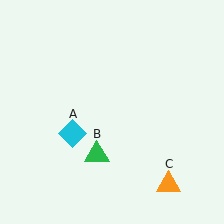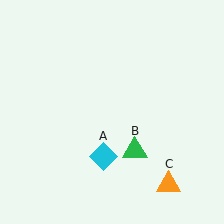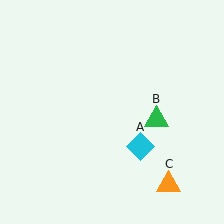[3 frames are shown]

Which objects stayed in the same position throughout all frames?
Orange triangle (object C) remained stationary.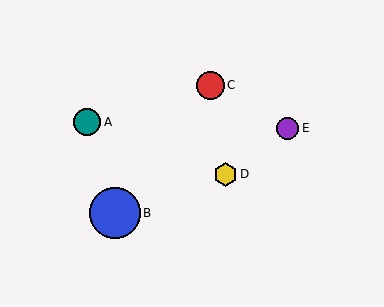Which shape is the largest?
The blue circle (labeled B) is the largest.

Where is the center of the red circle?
The center of the red circle is at (210, 85).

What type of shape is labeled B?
Shape B is a blue circle.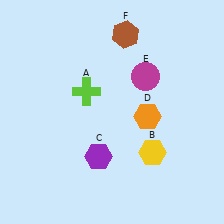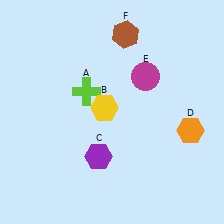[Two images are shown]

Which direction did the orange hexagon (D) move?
The orange hexagon (D) moved right.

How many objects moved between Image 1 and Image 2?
2 objects moved between the two images.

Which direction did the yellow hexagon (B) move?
The yellow hexagon (B) moved left.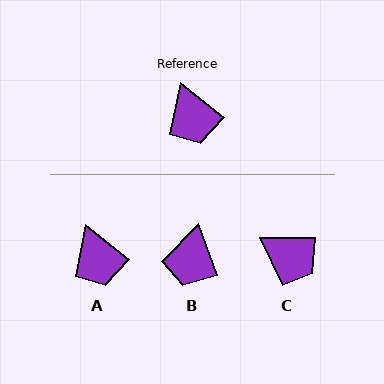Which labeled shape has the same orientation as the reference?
A.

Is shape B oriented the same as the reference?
No, it is off by about 32 degrees.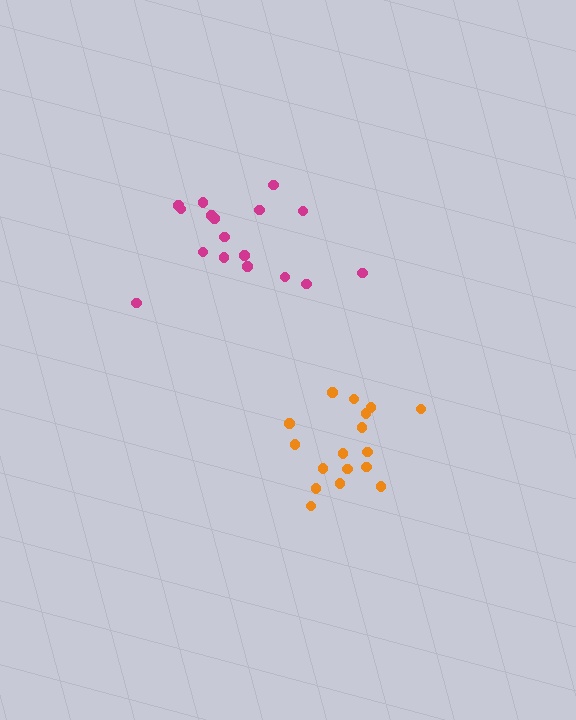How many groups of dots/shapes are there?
There are 2 groups.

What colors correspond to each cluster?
The clusters are colored: magenta, orange.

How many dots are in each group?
Group 1: 17 dots, Group 2: 17 dots (34 total).